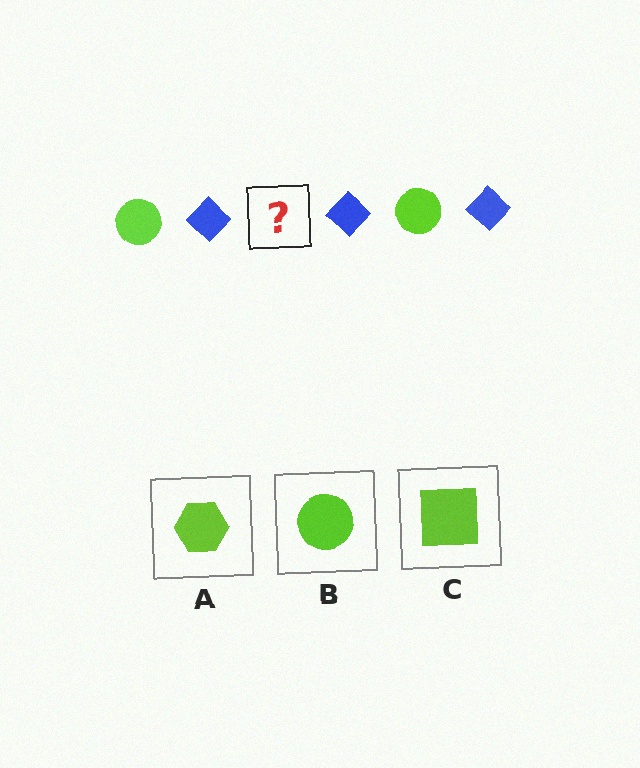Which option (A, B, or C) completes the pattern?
B.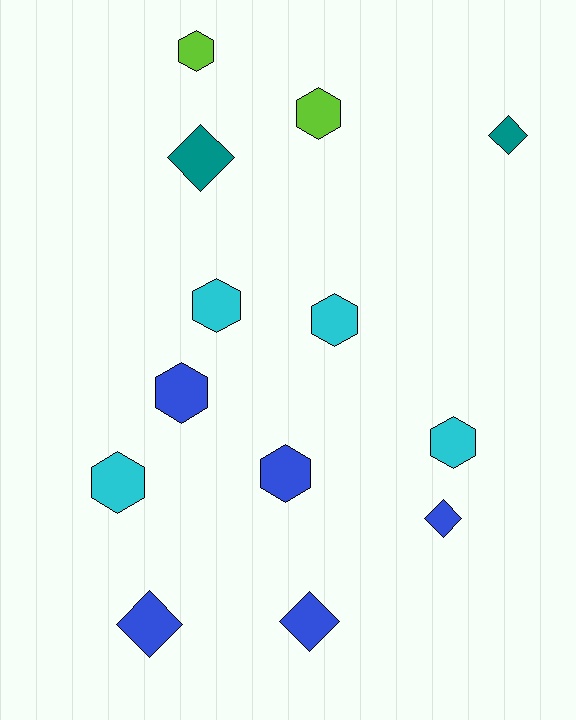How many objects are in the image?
There are 13 objects.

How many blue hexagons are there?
There are 2 blue hexagons.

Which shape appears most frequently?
Hexagon, with 8 objects.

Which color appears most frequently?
Blue, with 5 objects.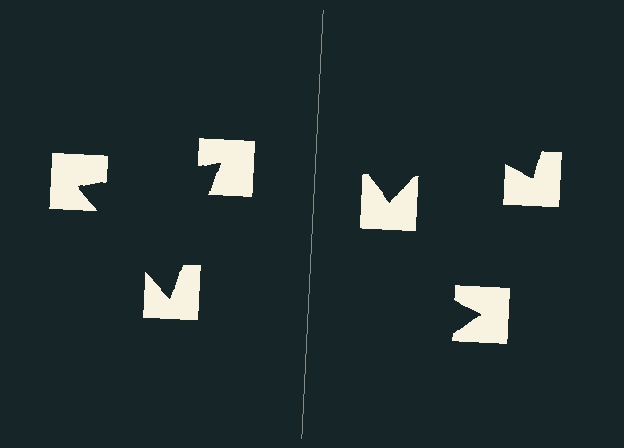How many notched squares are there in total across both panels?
6 — 3 on each side.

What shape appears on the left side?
An illusory triangle.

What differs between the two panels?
The notched squares are positioned identically on both sides; only the wedge orientations differ. On the left they align to a triangle; on the right they are misaligned.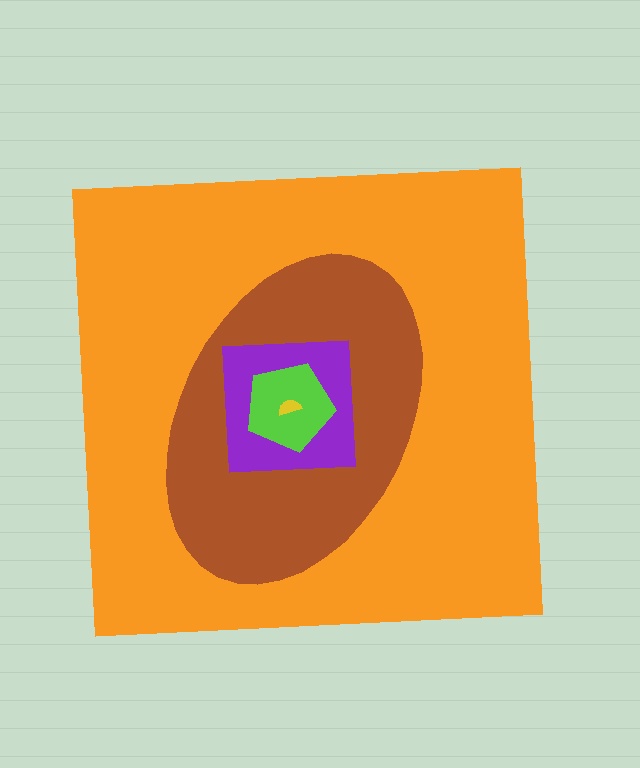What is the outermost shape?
The orange square.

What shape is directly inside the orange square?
The brown ellipse.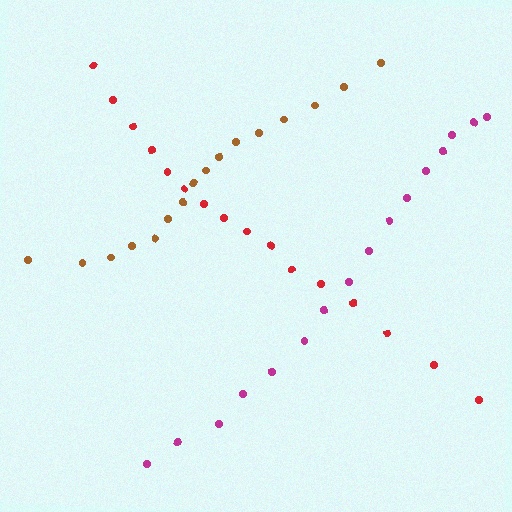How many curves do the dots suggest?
There are 3 distinct paths.